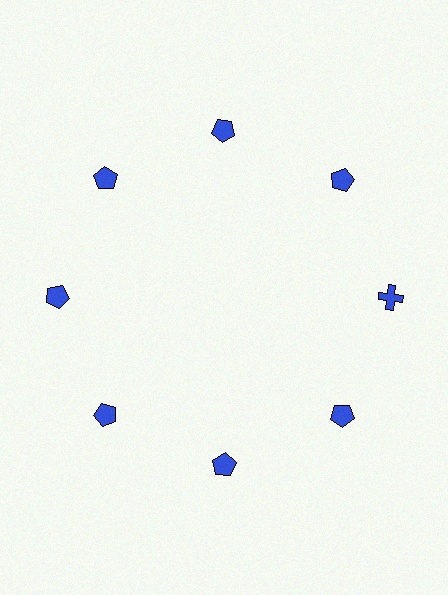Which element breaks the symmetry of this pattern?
The blue cross at roughly the 3 o'clock position breaks the symmetry. All other shapes are blue pentagons.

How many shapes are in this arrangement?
There are 8 shapes arranged in a ring pattern.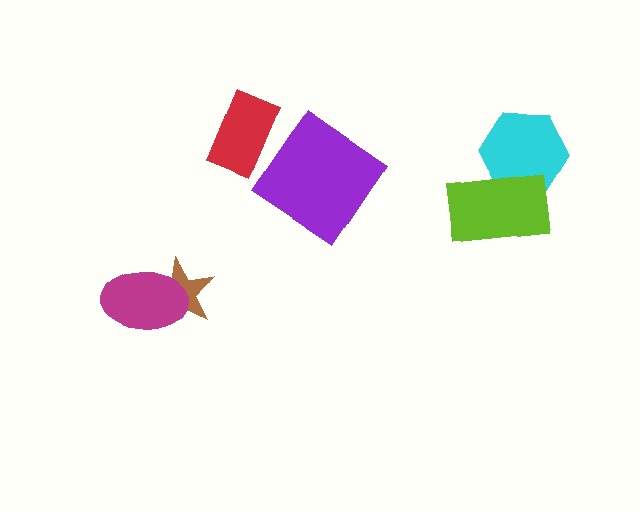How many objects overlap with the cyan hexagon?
1 object overlaps with the cyan hexagon.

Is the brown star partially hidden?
Yes, it is partially covered by another shape.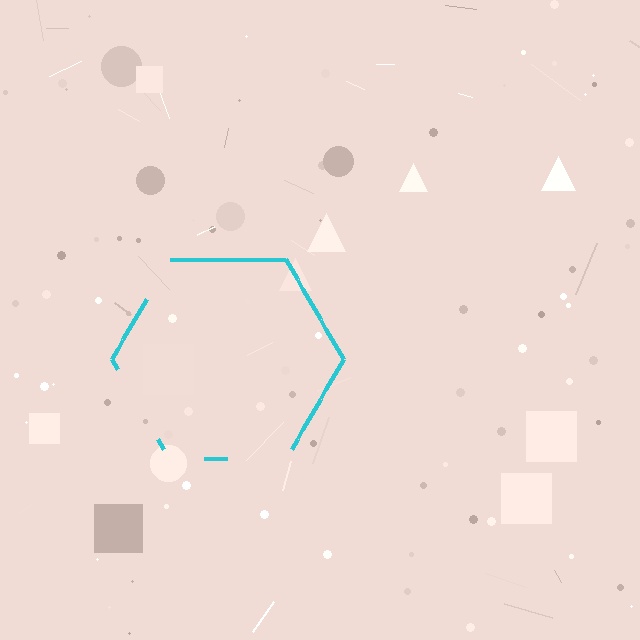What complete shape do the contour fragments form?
The contour fragments form a hexagon.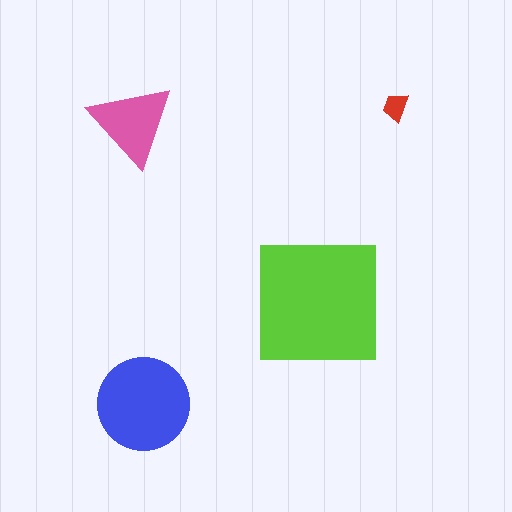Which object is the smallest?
The red trapezoid.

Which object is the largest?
The lime square.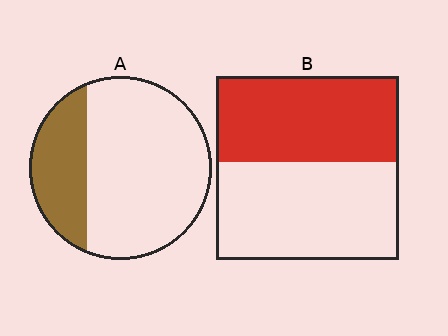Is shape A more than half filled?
No.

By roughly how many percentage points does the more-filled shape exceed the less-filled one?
By roughly 20 percentage points (B over A).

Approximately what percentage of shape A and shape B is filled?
A is approximately 25% and B is approximately 45%.